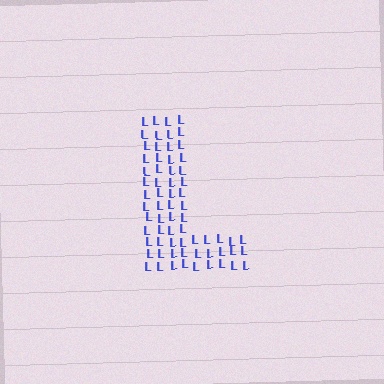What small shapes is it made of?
It is made of small letter L's.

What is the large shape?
The large shape is the letter L.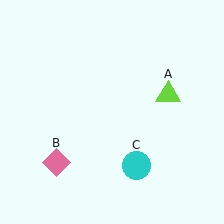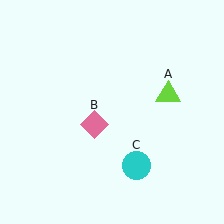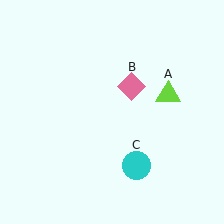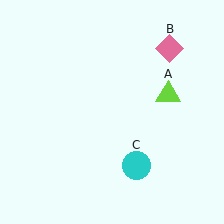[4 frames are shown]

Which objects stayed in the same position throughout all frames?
Lime triangle (object A) and cyan circle (object C) remained stationary.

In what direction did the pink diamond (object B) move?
The pink diamond (object B) moved up and to the right.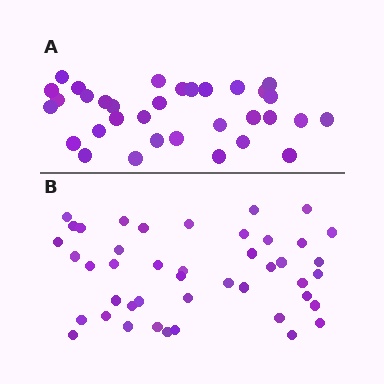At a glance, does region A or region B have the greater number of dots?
Region B (the bottom region) has more dots.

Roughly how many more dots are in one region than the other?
Region B has roughly 12 or so more dots than region A.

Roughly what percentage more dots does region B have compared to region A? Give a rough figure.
About 35% more.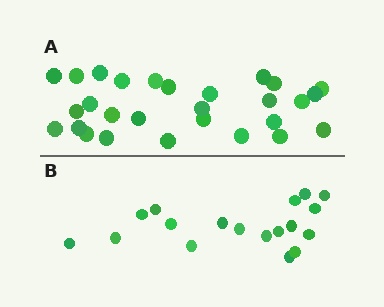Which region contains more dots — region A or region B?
Region A (the top region) has more dots.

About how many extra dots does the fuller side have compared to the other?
Region A has roughly 10 or so more dots than region B.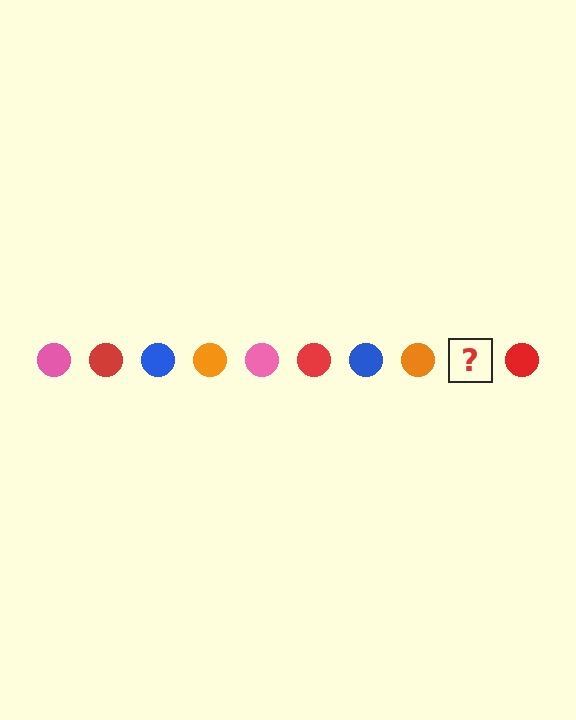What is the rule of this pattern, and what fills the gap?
The rule is that the pattern cycles through pink, red, blue, orange circles. The gap should be filled with a pink circle.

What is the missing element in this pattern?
The missing element is a pink circle.